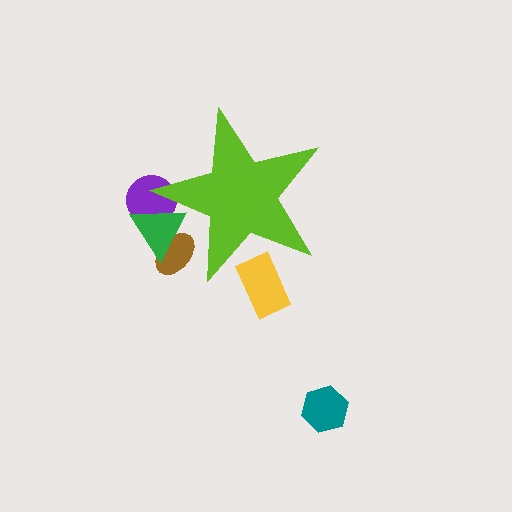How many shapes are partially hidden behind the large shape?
4 shapes are partially hidden.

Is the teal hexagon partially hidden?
No, the teal hexagon is fully visible.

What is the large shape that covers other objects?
A lime star.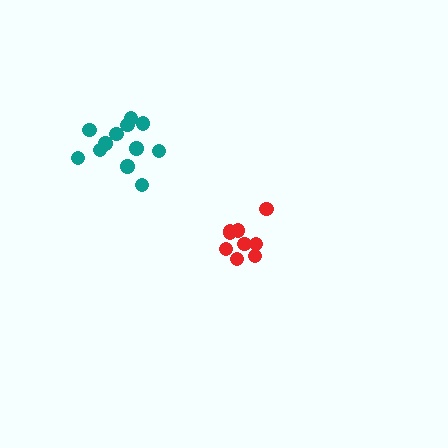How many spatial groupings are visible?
There are 2 spatial groupings.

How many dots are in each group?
Group 1: 12 dots, Group 2: 9 dots (21 total).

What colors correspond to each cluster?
The clusters are colored: teal, red.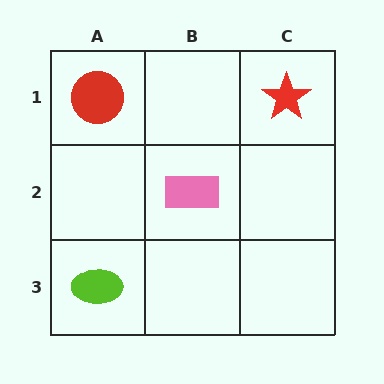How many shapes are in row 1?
2 shapes.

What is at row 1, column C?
A red star.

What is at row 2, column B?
A pink rectangle.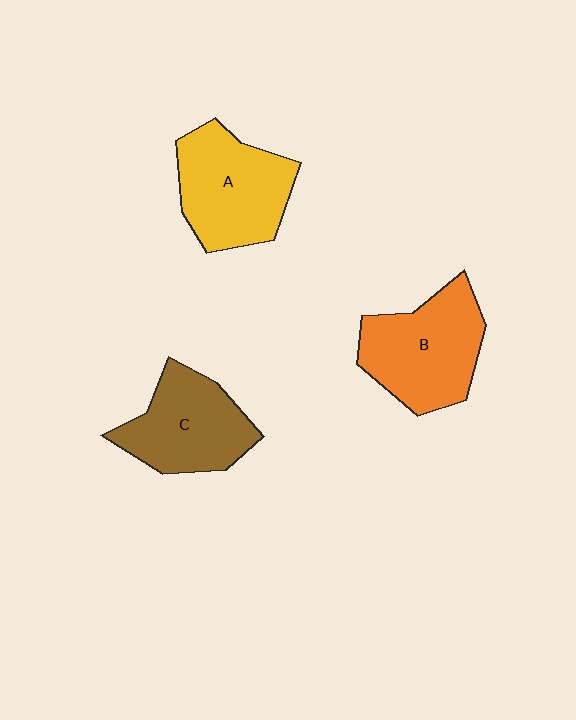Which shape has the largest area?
Shape B (orange).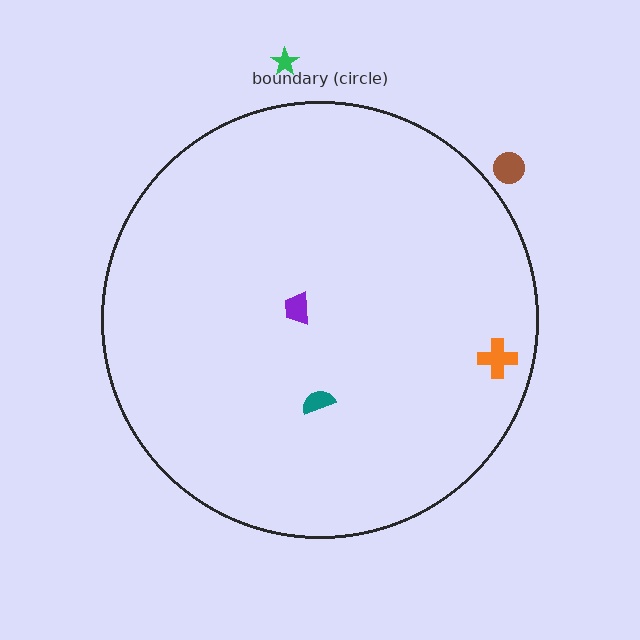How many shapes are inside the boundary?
3 inside, 2 outside.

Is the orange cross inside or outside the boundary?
Inside.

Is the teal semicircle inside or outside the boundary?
Inside.